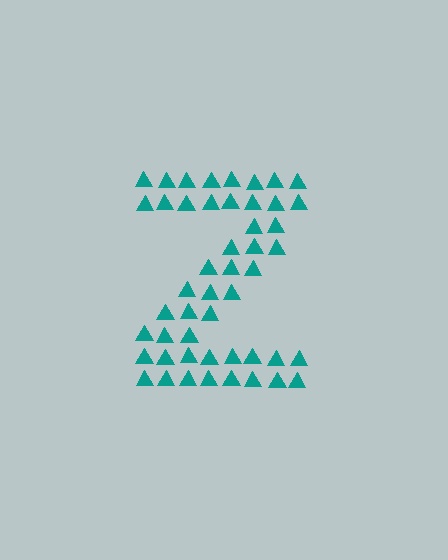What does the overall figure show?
The overall figure shows the letter Z.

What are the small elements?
The small elements are triangles.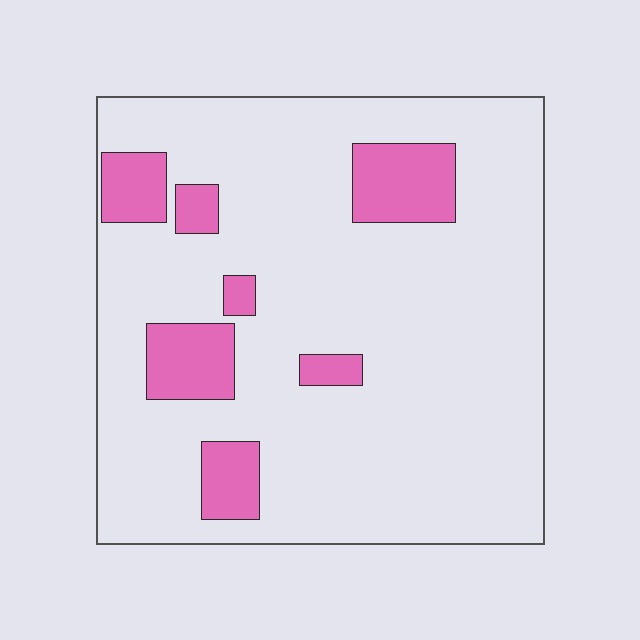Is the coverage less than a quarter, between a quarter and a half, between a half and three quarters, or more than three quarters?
Less than a quarter.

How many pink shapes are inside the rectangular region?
7.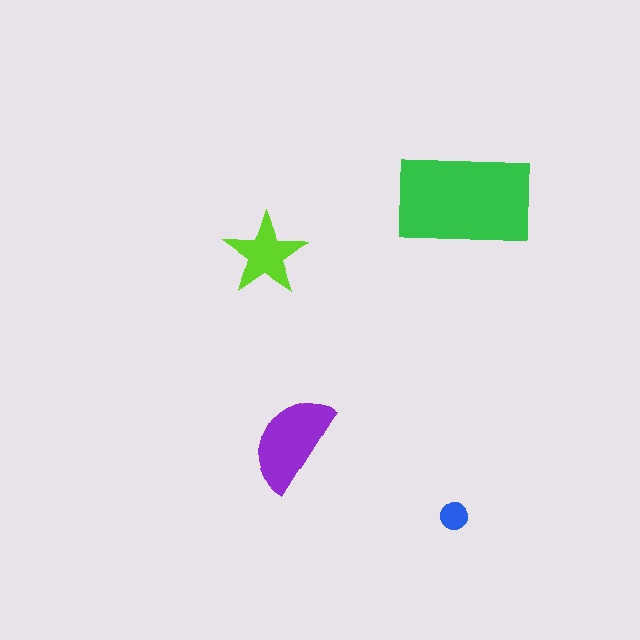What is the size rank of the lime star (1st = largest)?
3rd.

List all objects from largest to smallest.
The green rectangle, the purple semicircle, the lime star, the blue circle.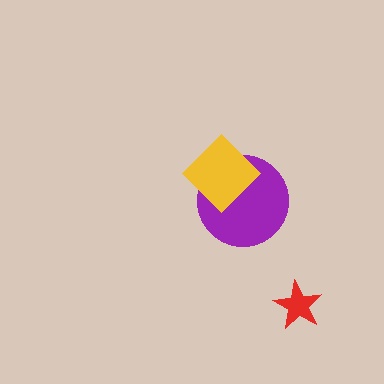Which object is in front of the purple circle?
The yellow diamond is in front of the purple circle.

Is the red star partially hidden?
No, no other shape covers it.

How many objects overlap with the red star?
0 objects overlap with the red star.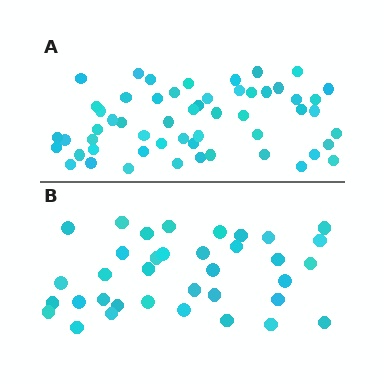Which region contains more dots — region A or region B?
Region A (the top region) has more dots.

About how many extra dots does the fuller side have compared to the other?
Region A has approximately 20 more dots than region B.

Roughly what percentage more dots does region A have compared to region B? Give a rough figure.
About 55% more.